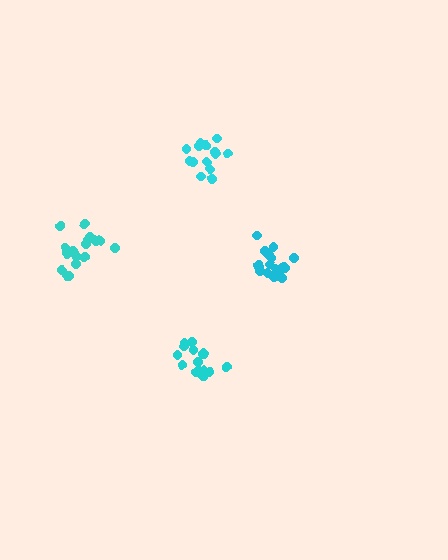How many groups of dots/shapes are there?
There are 4 groups.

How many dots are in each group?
Group 1: 14 dots, Group 2: 20 dots, Group 3: 16 dots, Group 4: 17 dots (67 total).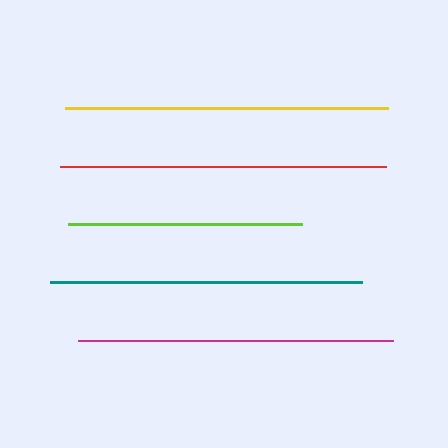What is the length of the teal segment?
The teal segment is approximately 313 pixels long.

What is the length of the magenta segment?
The magenta segment is approximately 315 pixels long.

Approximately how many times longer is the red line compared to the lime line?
The red line is approximately 1.4 times the length of the lime line.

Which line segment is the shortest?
The lime line is the shortest at approximately 234 pixels.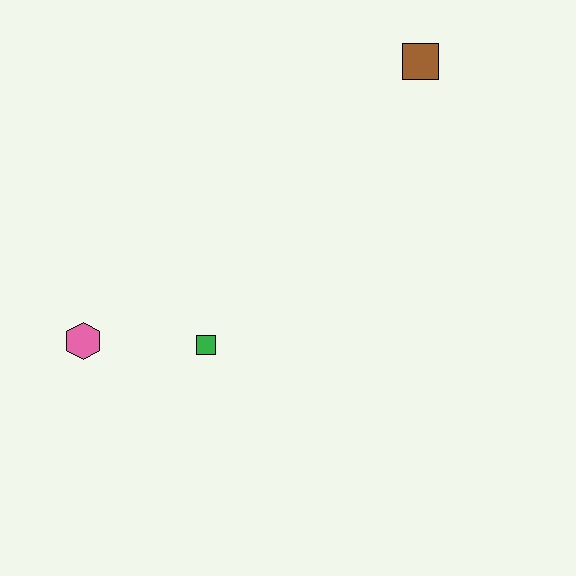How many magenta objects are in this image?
There are no magenta objects.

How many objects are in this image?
There are 3 objects.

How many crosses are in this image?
There are no crosses.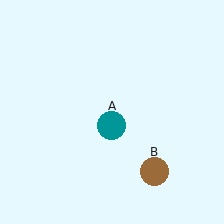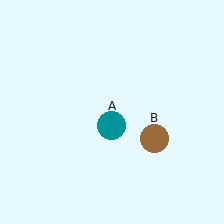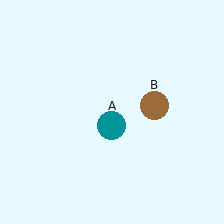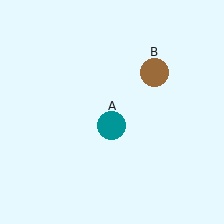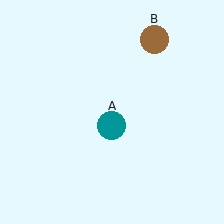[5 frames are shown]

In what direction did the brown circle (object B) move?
The brown circle (object B) moved up.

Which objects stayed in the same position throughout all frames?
Teal circle (object A) remained stationary.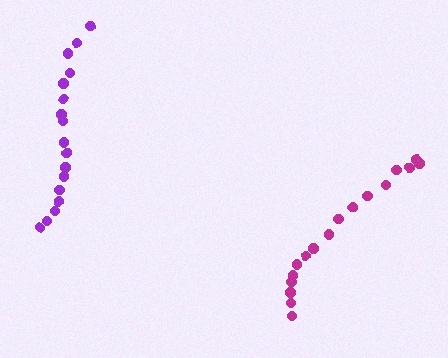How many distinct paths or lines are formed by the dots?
There are 2 distinct paths.